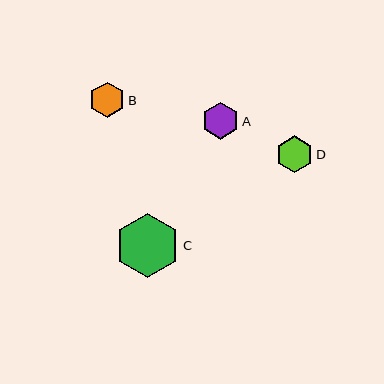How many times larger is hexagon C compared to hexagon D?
Hexagon C is approximately 1.7 times the size of hexagon D.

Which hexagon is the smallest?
Hexagon B is the smallest with a size of approximately 35 pixels.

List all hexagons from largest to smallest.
From largest to smallest: C, D, A, B.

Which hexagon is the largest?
Hexagon C is the largest with a size of approximately 64 pixels.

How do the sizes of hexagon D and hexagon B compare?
Hexagon D and hexagon B are approximately the same size.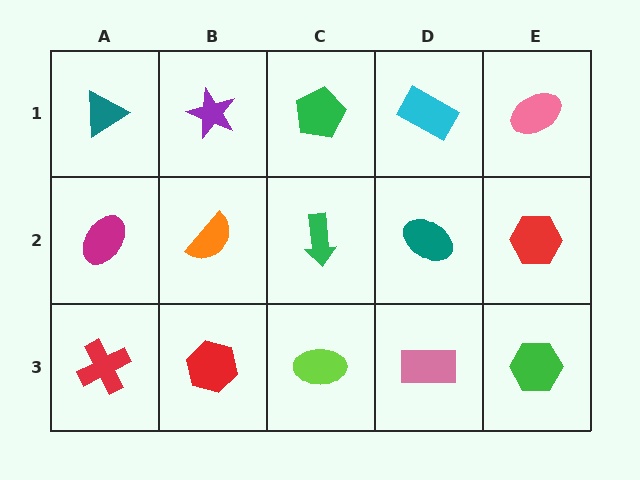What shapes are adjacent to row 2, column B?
A purple star (row 1, column B), a red hexagon (row 3, column B), a magenta ellipse (row 2, column A), a green arrow (row 2, column C).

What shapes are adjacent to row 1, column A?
A magenta ellipse (row 2, column A), a purple star (row 1, column B).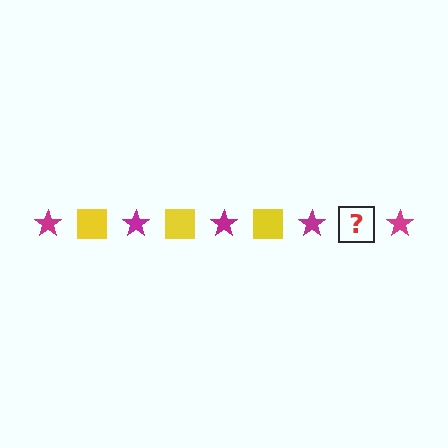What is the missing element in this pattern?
The missing element is a yellow square.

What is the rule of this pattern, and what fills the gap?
The rule is that the pattern alternates between magenta star and yellow square. The gap should be filled with a yellow square.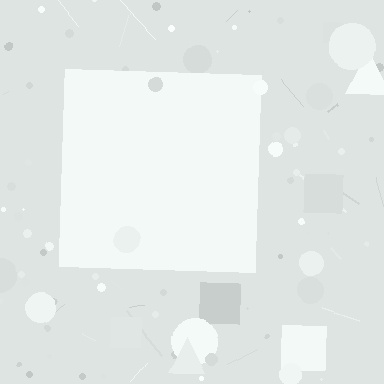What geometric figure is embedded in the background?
A square is embedded in the background.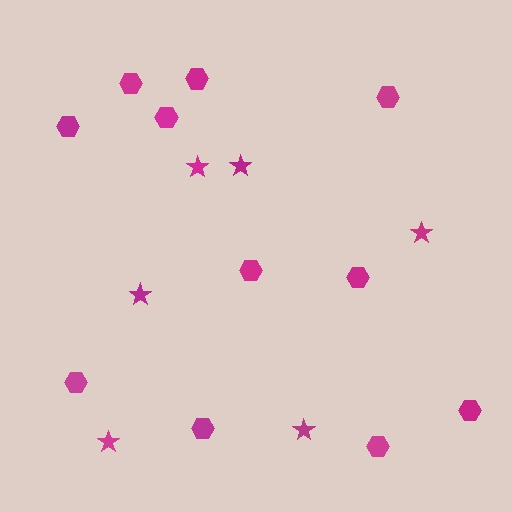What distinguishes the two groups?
There are 2 groups: one group of stars (6) and one group of hexagons (11).